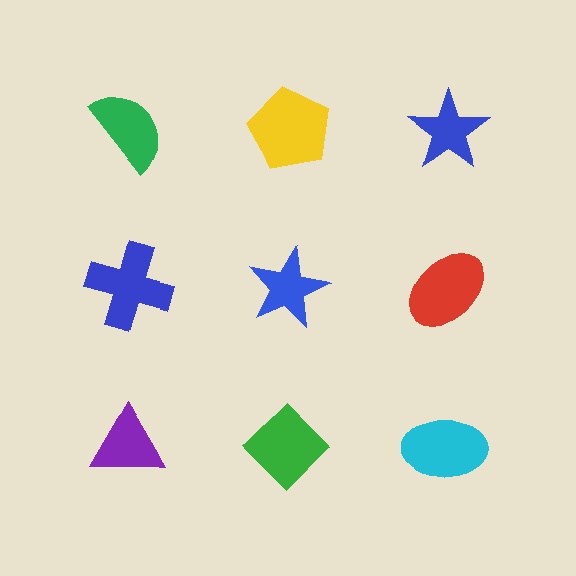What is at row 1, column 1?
A green semicircle.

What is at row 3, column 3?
A cyan ellipse.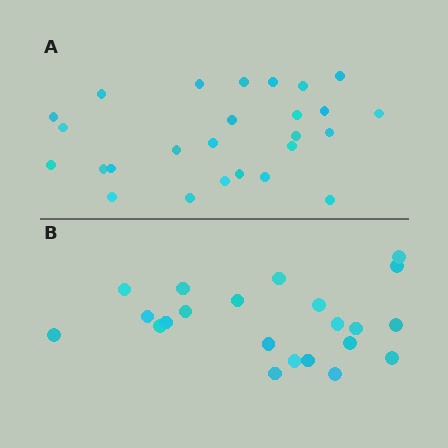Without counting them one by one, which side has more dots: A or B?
Region A (the top region) has more dots.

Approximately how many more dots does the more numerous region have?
Region A has about 4 more dots than region B.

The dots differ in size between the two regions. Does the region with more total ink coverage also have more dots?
No. Region B has more total ink coverage because its dots are larger, but region A actually contains more individual dots. Total area can be misleading — the number of items is what matters here.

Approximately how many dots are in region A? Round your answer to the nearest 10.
About 30 dots. (The exact count is 26, which rounds to 30.)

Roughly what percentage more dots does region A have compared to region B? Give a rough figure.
About 20% more.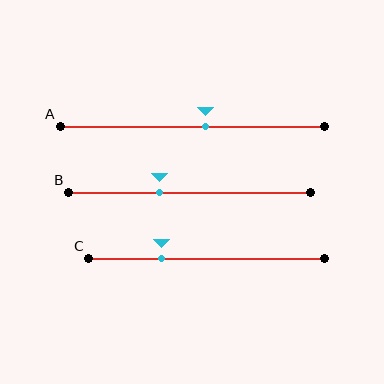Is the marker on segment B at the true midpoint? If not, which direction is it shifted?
No, the marker on segment B is shifted to the left by about 12% of the segment length.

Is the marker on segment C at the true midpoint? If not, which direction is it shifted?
No, the marker on segment C is shifted to the left by about 19% of the segment length.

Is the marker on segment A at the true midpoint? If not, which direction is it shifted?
No, the marker on segment A is shifted to the right by about 5% of the segment length.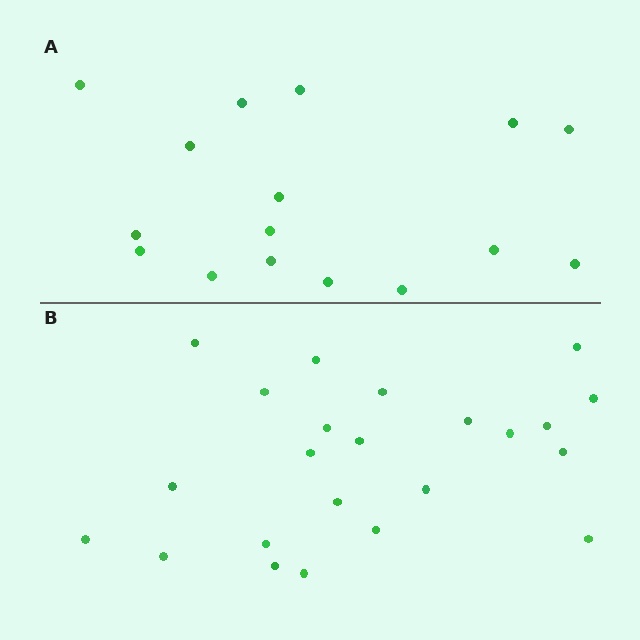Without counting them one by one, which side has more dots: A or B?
Region B (the bottom region) has more dots.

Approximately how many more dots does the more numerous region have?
Region B has roughly 8 or so more dots than region A.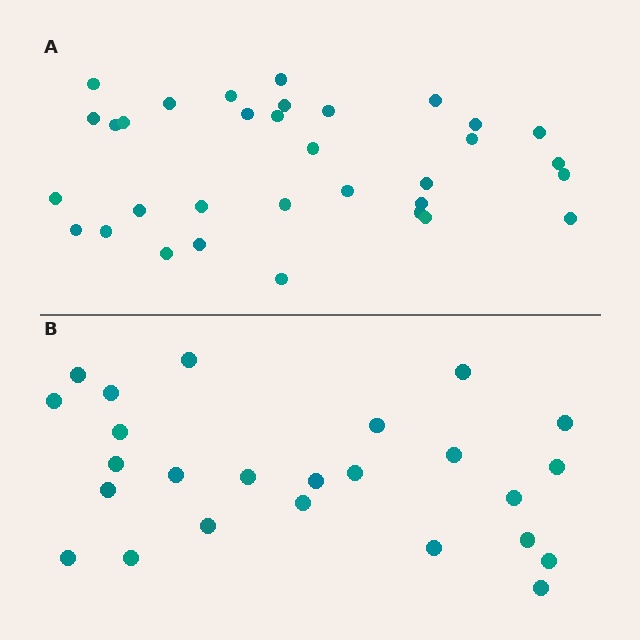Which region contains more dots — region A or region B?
Region A (the top region) has more dots.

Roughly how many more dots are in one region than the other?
Region A has roughly 8 or so more dots than region B.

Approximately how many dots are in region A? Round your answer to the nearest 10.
About 30 dots. (The exact count is 33, which rounds to 30.)